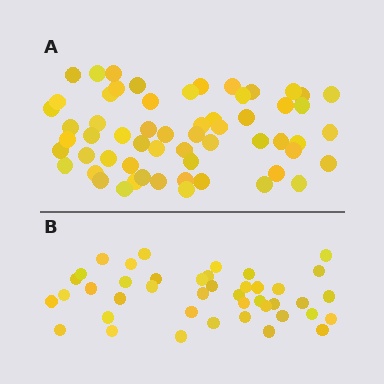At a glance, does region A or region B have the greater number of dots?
Region A (the top region) has more dots.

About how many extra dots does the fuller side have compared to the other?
Region A has approximately 15 more dots than region B.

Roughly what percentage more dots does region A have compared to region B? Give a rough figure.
About 40% more.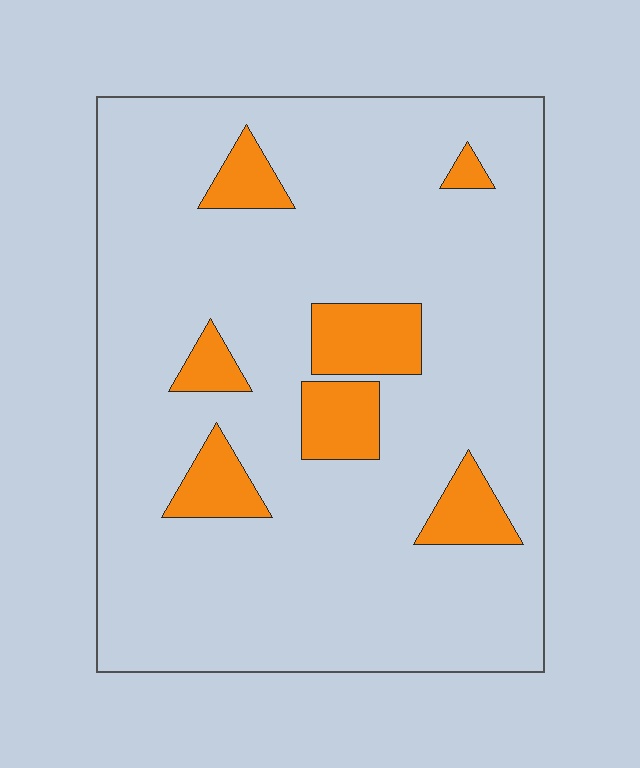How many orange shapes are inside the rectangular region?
7.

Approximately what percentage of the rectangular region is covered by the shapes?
Approximately 15%.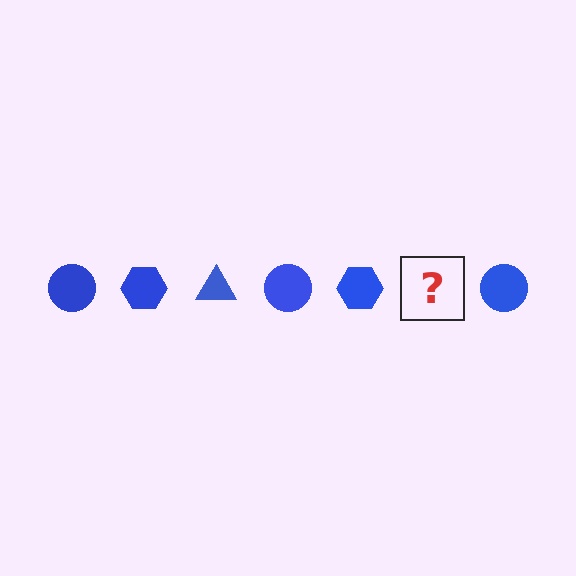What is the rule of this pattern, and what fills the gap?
The rule is that the pattern cycles through circle, hexagon, triangle shapes in blue. The gap should be filled with a blue triangle.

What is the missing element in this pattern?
The missing element is a blue triangle.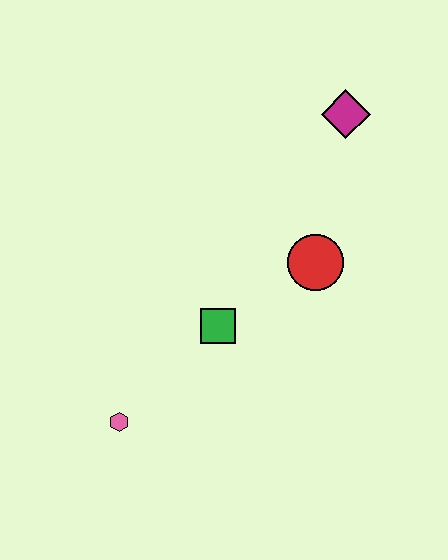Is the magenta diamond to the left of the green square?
No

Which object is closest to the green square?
The red circle is closest to the green square.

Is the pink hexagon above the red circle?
No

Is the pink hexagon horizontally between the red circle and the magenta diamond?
No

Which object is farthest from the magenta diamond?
The pink hexagon is farthest from the magenta diamond.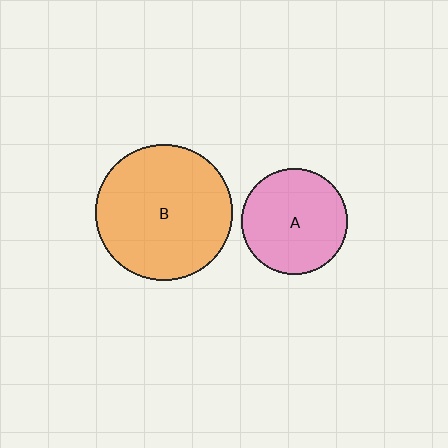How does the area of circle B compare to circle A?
Approximately 1.6 times.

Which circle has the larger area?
Circle B (orange).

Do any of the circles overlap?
No, none of the circles overlap.